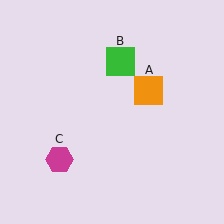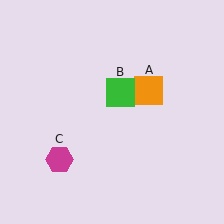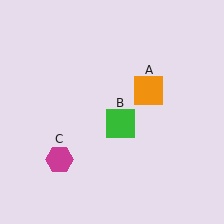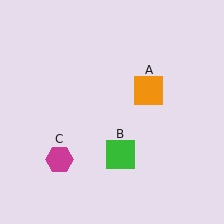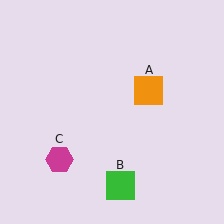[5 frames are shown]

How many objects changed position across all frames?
1 object changed position: green square (object B).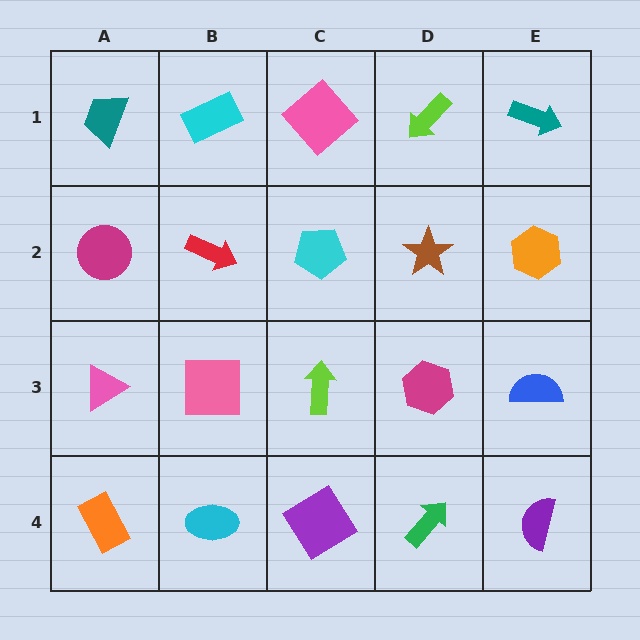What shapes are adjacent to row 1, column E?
An orange hexagon (row 2, column E), a lime arrow (row 1, column D).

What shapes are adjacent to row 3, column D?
A brown star (row 2, column D), a green arrow (row 4, column D), a lime arrow (row 3, column C), a blue semicircle (row 3, column E).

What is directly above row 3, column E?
An orange hexagon.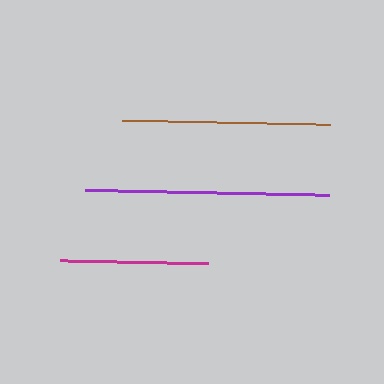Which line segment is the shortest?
The magenta line is the shortest at approximately 148 pixels.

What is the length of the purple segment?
The purple segment is approximately 244 pixels long.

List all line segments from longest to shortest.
From longest to shortest: purple, brown, magenta.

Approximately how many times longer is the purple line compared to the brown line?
The purple line is approximately 1.2 times the length of the brown line.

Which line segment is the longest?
The purple line is the longest at approximately 244 pixels.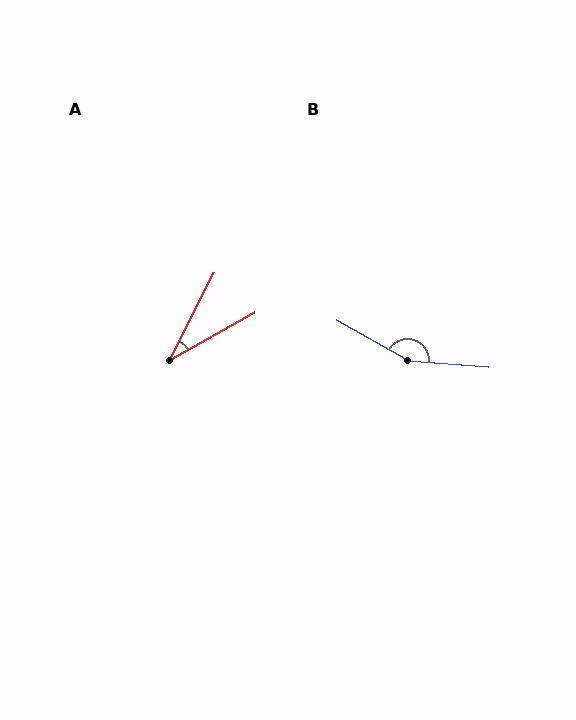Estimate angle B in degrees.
Approximately 155 degrees.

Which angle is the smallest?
A, at approximately 34 degrees.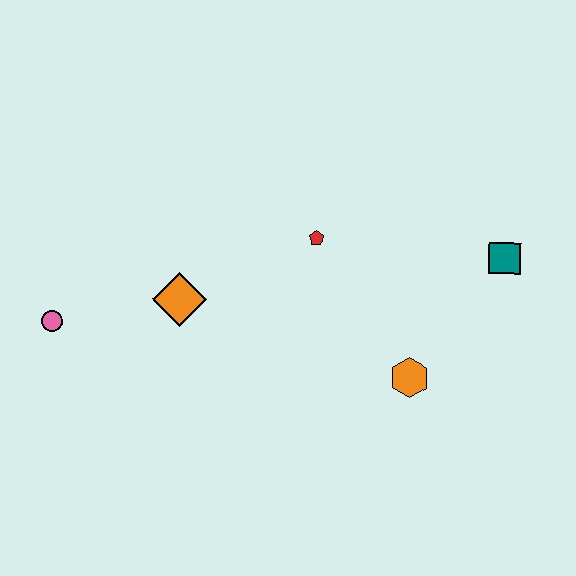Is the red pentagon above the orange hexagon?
Yes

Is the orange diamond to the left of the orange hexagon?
Yes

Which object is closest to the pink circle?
The orange diamond is closest to the pink circle.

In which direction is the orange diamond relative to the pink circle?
The orange diamond is to the right of the pink circle.